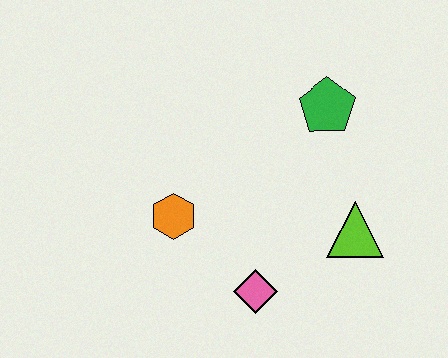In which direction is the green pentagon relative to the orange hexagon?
The green pentagon is to the right of the orange hexagon.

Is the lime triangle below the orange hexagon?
Yes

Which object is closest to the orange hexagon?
The pink diamond is closest to the orange hexagon.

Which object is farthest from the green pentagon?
The pink diamond is farthest from the green pentagon.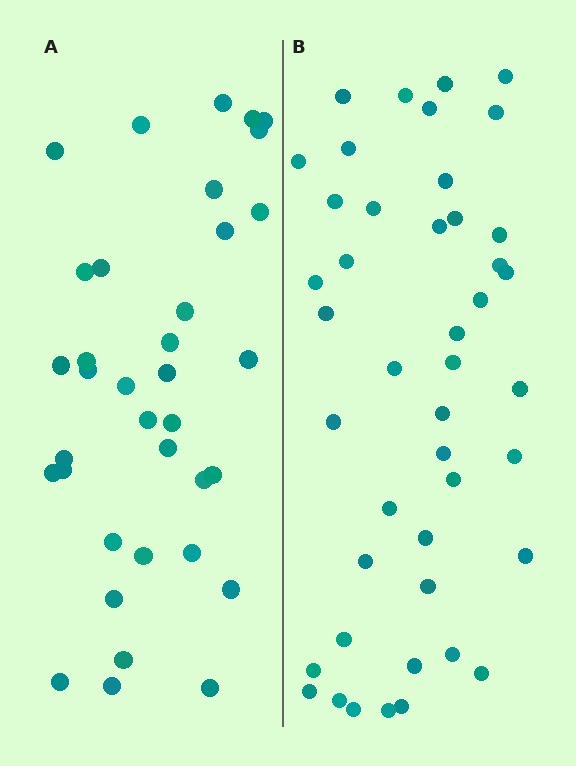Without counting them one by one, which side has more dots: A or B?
Region B (the right region) has more dots.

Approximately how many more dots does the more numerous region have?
Region B has roughly 8 or so more dots than region A.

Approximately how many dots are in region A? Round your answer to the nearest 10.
About 40 dots. (The exact count is 36, which rounds to 40.)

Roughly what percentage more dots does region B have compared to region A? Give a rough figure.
About 20% more.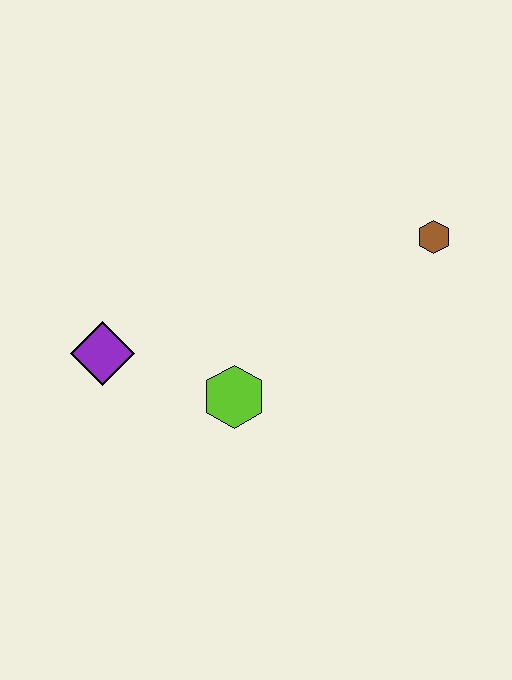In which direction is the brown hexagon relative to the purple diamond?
The brown hexagon is to the right of the purple diamond.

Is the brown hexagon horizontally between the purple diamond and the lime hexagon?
No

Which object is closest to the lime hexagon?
The purple diamond is closest to the lime hexagon.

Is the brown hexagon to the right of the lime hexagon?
Yes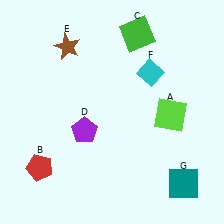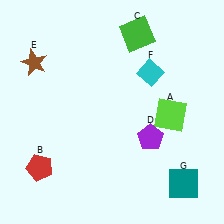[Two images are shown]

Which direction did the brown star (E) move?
The brown star (E) moved left.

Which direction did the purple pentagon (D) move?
The purple pentagon (D) moved right.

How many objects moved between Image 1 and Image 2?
2 objects moved between the two images.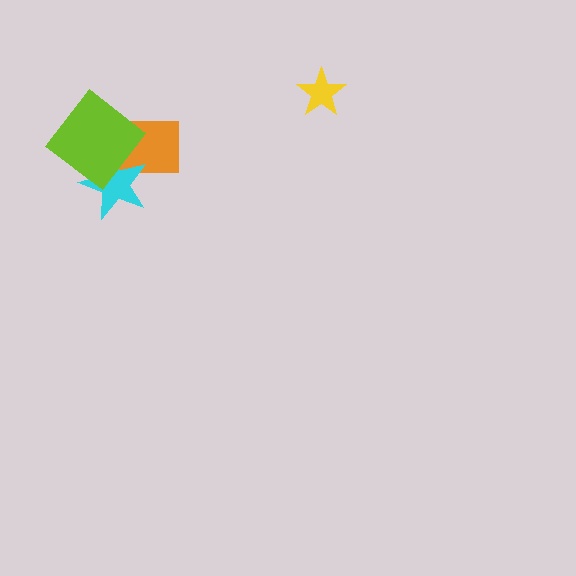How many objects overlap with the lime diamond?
2 objects overlap with the lime diamond.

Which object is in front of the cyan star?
The lime diamond is in front of the cyan star.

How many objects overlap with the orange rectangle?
2 objects overlap with the orange rectangle.